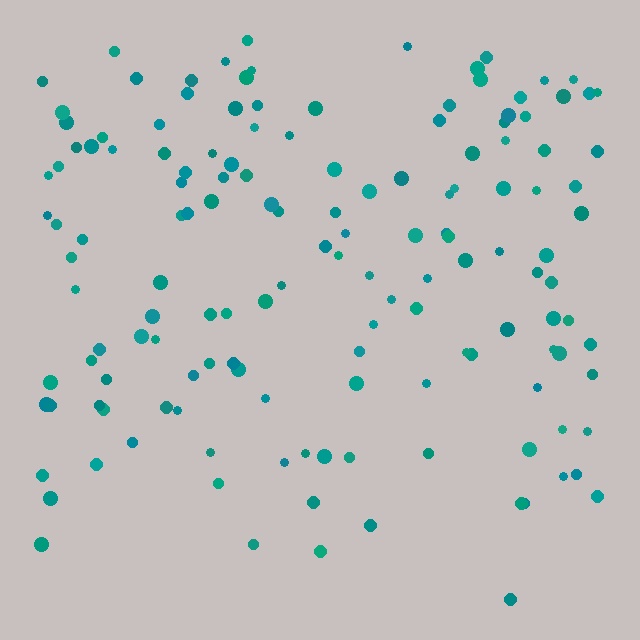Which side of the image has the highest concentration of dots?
The top.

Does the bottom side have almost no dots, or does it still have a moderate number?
Still a moderate number, just noticeably fewer than the top.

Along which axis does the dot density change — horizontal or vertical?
Vertical.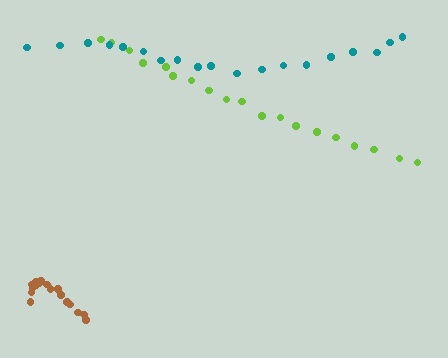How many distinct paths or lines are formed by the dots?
There are 3 distinct paths.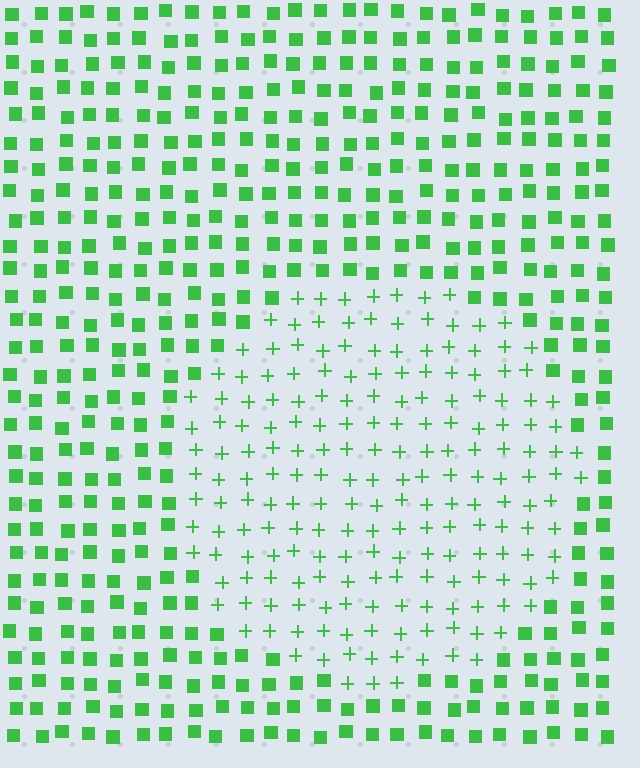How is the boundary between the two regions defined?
The boundary is defined by a change in element shape: plus signs inside vs. squares outside. All elements share the same color and spacing.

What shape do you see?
I see a circle.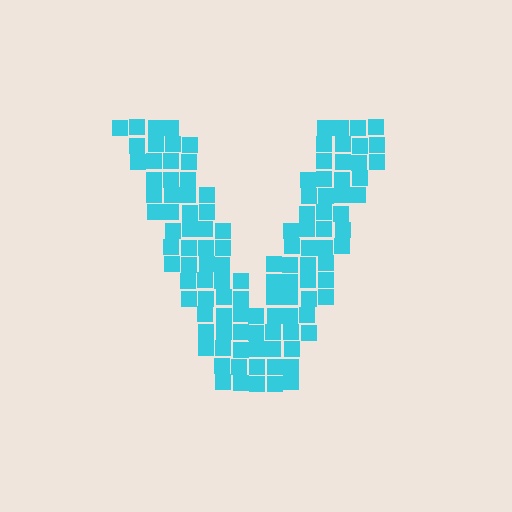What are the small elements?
The small elements are squares.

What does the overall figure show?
The overall figure shows the letter V.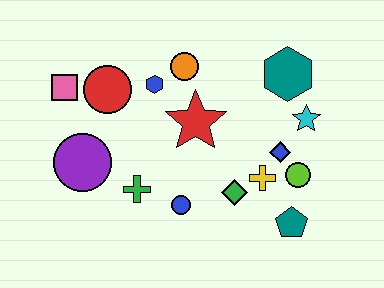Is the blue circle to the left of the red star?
Yes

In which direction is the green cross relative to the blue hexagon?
The green cross is below the blue hexagon.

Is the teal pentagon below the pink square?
Yes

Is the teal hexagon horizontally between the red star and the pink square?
No